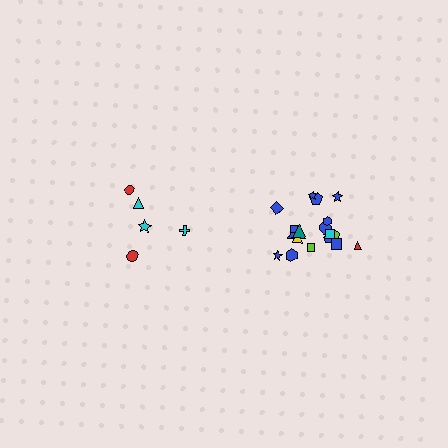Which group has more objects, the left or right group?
The right group.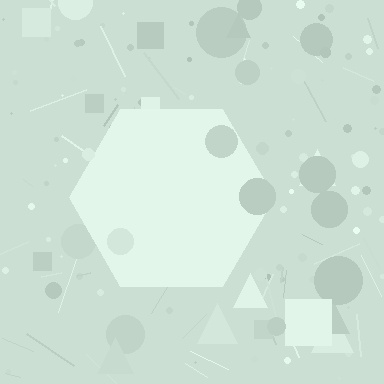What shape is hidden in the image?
A hexagon is hidden in the image.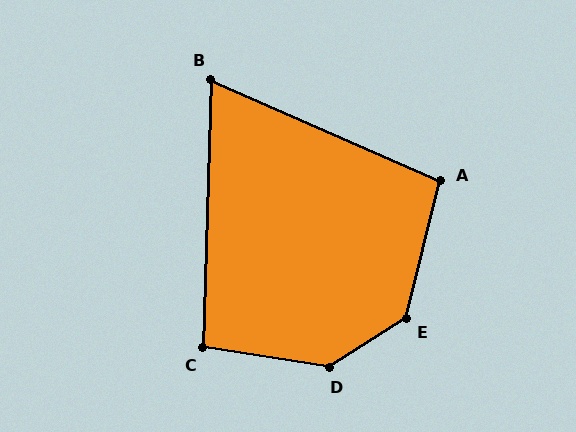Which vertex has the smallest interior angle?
B, at approximately 68 degrees.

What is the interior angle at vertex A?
Approximately 100 degrees (obtuse).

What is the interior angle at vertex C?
Approximately 97 degrees (obtuse).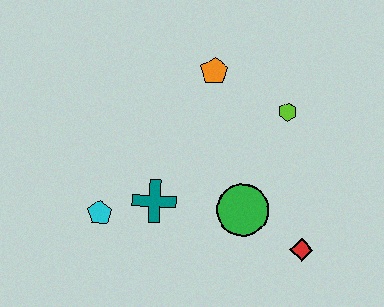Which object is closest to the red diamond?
The green circle is closest to the red diamond.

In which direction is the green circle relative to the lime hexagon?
The green circle is below the lime hexagon.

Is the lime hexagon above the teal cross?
Yes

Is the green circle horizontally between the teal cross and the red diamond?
Yes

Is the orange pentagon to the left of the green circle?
Yes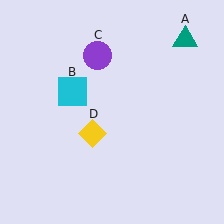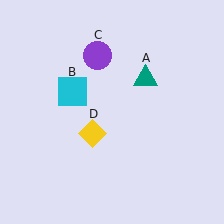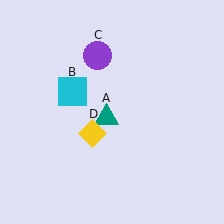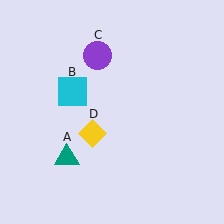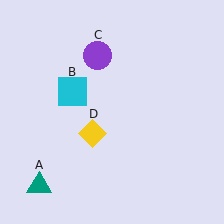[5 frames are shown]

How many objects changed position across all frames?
1 object changed position: teal triangle (object A).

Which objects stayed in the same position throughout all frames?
Cyan square (object B) and purple circle (object C) and yellow diamond (object D) remained stationary.